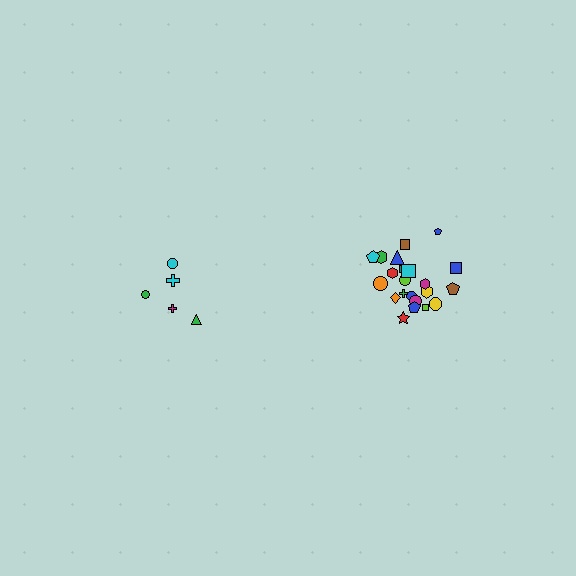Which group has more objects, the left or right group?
The right group.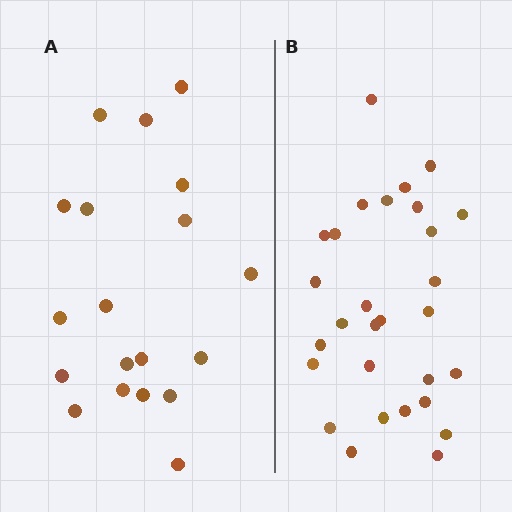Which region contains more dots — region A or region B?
Region B (the right region) has more dots.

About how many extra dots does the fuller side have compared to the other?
Region B has roughly 10 or so more dots than region A.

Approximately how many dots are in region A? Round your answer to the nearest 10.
About 20 dots. (The exact count is 19, which rounds to 20.)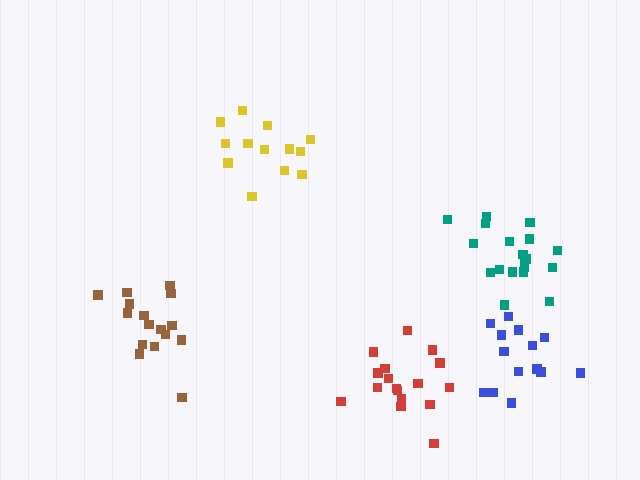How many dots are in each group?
Group 1: 16 dots, Group 2: 14 dots, Group 3: 17 dots, Group 4: 19 dots, Group 5: 13 dots (79 total).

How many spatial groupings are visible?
There are 5 spatial groupings.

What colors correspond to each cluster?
The clusters are colored: brown, blue, red, teal, yellow.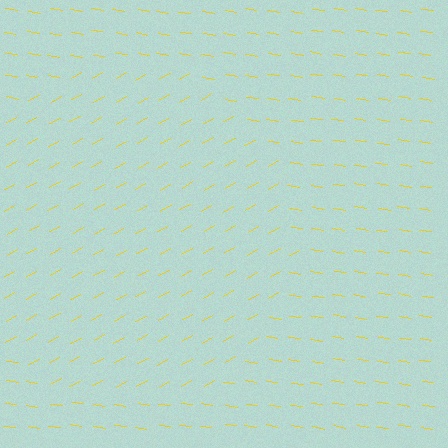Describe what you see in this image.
The image is filled with small yellow line segments. A circle region in the image has lines oriented differently from the surrounding lines, creating a visible texture boundary.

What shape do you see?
I see a circle.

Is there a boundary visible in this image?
Yes, there is a texture boundary formed by a change in line orientation.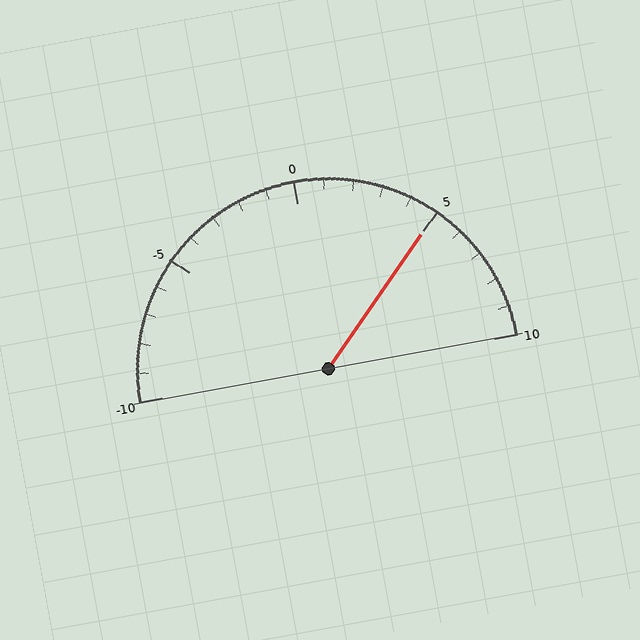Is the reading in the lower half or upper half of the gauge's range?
The reading is in the upper half of the range (-10 to 10).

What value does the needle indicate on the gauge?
The needle indicates approximately 5.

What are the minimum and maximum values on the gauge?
The gauge ranges from -10 to 10.